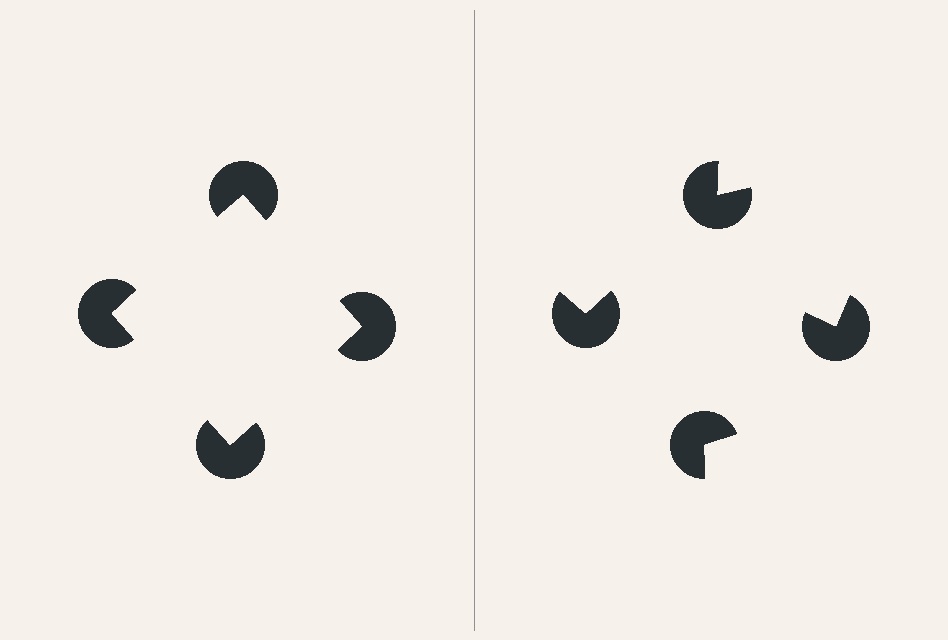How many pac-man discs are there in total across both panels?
8 — 4 on each side.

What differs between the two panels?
The pac-man discs are positioned identically on both sides; only the wedge orientations differ. On the left they align to a square; on the right they are misaligned.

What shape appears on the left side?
An illusory square.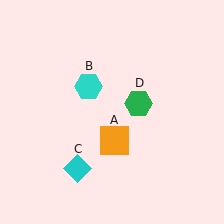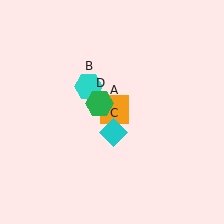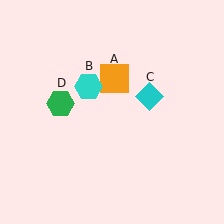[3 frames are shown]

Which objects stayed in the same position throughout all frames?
Cyan hexagon (object B) remained stationary.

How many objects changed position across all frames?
3 objects changed position: orange square (object A), cyan diamond (object C), green hexagon (object D).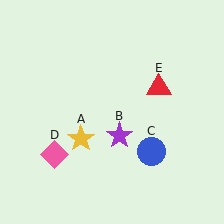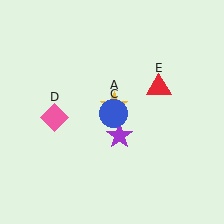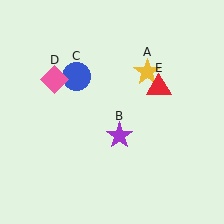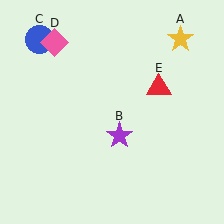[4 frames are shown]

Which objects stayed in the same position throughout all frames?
Purple star (object B) and red triangle (object E) remained stationary.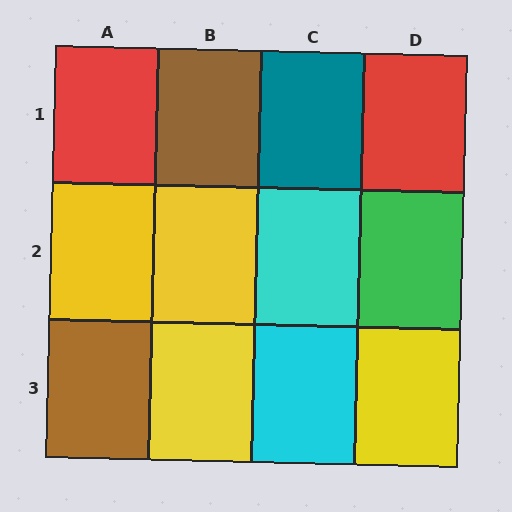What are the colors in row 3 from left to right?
Brown, yellow, cyan, yellow.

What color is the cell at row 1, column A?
Red.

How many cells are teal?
1 cell is teal.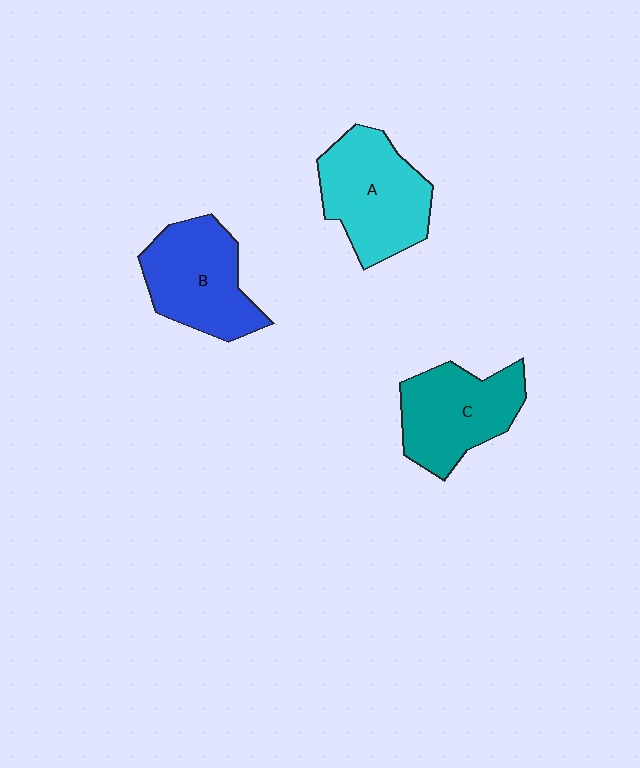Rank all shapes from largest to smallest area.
From largest to smallest: A (cyan), B (blue), C (teal).